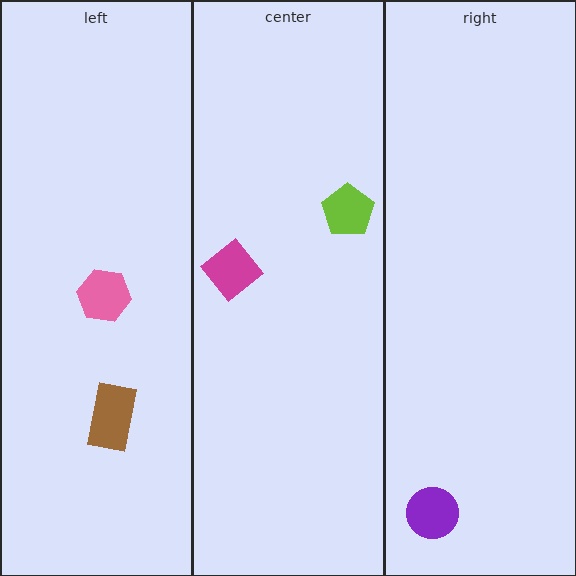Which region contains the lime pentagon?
The center region.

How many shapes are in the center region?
2.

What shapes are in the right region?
The purple circle.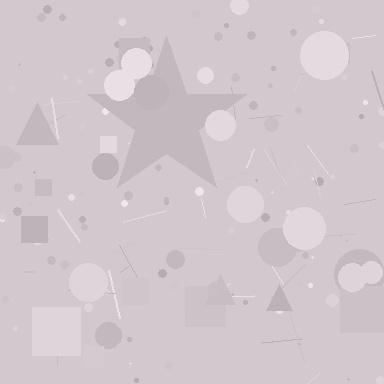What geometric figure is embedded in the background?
A star is embedded in the background.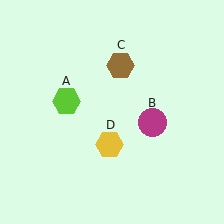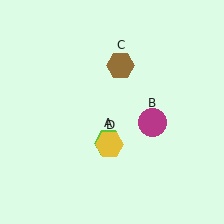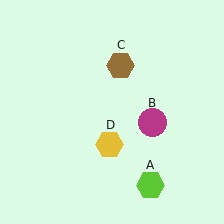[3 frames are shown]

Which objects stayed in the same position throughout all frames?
Magenta circle (object B) and brown hexagon (object C) and yellow hexagon (object D) remained stationary.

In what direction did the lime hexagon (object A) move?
The lime hexagon (object A) moved down and to the right.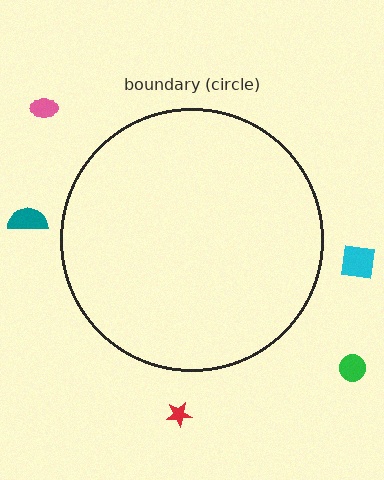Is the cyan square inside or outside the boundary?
Outside.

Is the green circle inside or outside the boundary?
Outside.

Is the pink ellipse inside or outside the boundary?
Outside.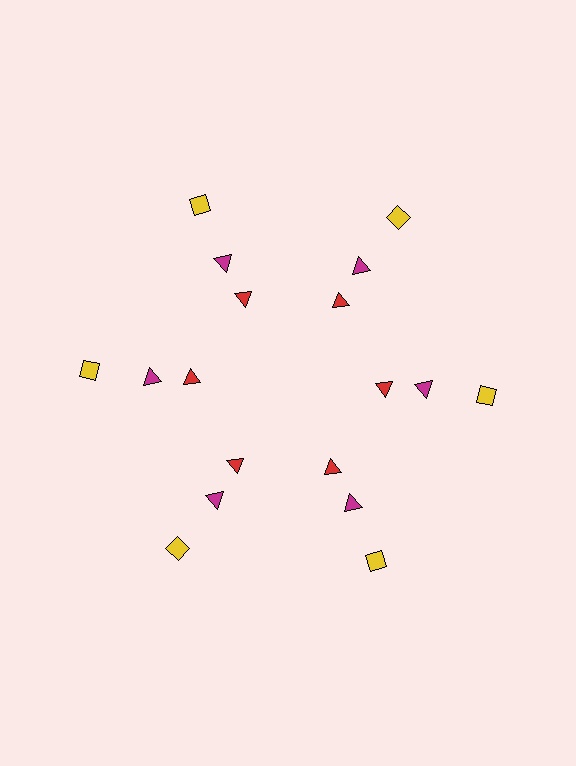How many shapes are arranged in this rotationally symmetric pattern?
There are 18 shapes, arranged in 6 groups of 3.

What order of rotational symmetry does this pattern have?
This pattern has 6-fold rotational symmetry.